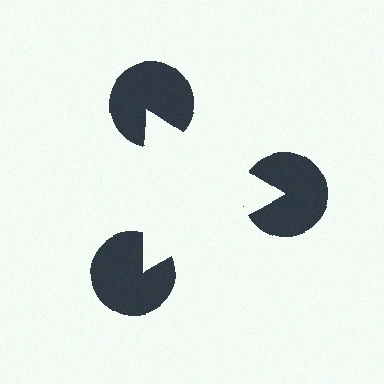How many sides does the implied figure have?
3 sides.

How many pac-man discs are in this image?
There are 3 — one at each vertex of the illusory triangle.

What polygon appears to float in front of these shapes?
An illusory triangle — its edges are inferred from the aligned wedge cuts in the pac-man discs, not physically drawn.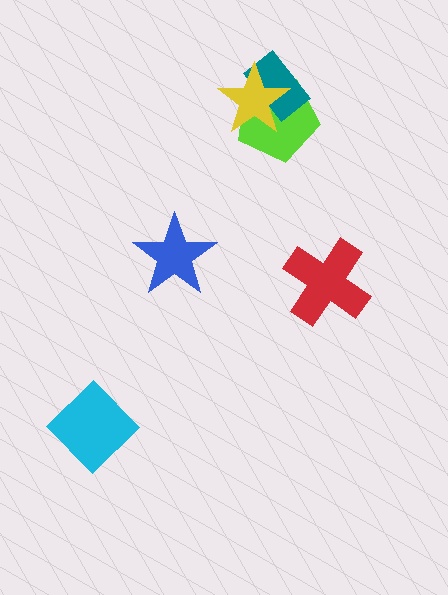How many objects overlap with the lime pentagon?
2 objects overlap with the lime pentagon.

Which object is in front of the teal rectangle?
The yellow star is in front of the teal rectangle.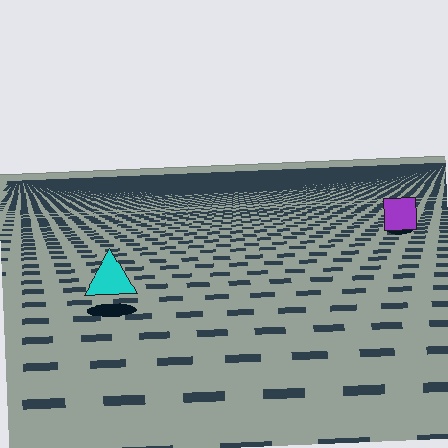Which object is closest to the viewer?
The cyan triangle is closest. The texture marks near it are larger and more spread out.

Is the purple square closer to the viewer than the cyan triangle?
No. The cyan triangle is closer — you can tell from the texture gradient: the ground texture is coarser near it.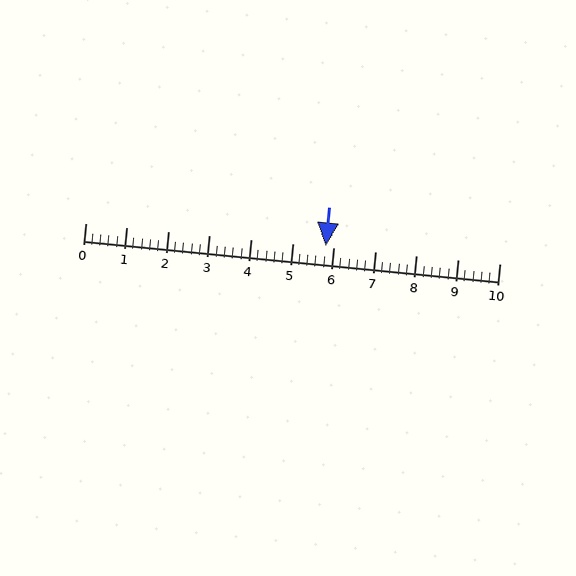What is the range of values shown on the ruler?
The ruler shows values from 0 to 10.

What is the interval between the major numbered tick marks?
The major tick marks are spaced 1 units apart.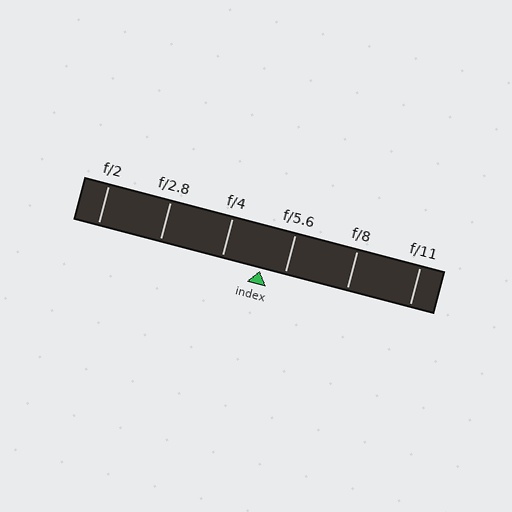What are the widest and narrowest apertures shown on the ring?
The widest aperture shown is f/2 and the narrowest is f/11.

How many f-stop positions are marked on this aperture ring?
There are 6 f-stop positions marked.